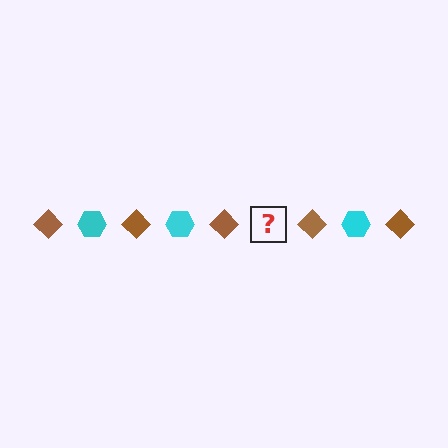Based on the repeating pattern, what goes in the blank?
The blank should be a cyan hexagon.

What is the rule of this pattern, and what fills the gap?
The rule is that the pattern alternates between brown diamond and cyan hexagon. The gap should be filled with a cyan hexagon.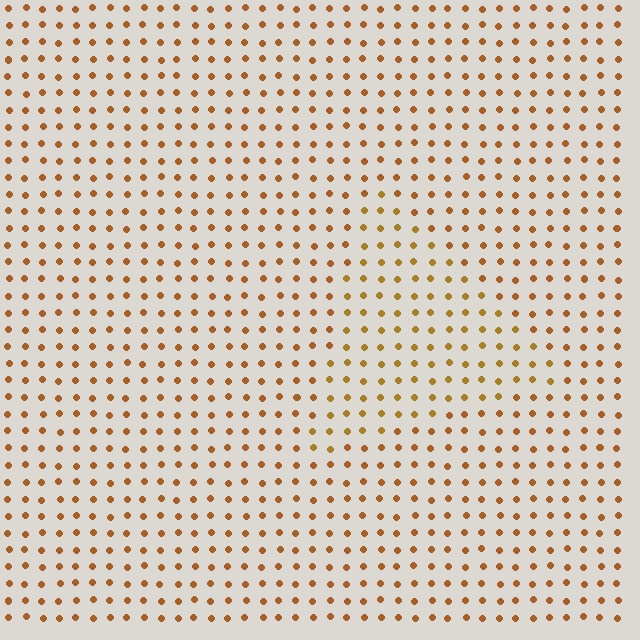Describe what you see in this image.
The image is filled with small brown elements in a uniform arrangement. A triangle-shaped region is visible where the elements are tinted to a slightly different hue, forming a subtle color boundary.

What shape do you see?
I see a triangle.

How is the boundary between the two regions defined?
The boundary is defined purely by a slight shift in hue (about 15 degrees). Spacing, size, and orientation are identical on both sides.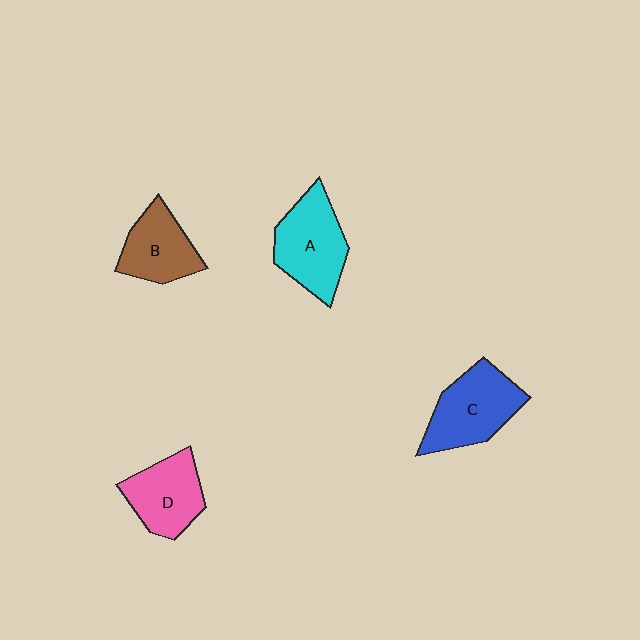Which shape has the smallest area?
Shape B (brown).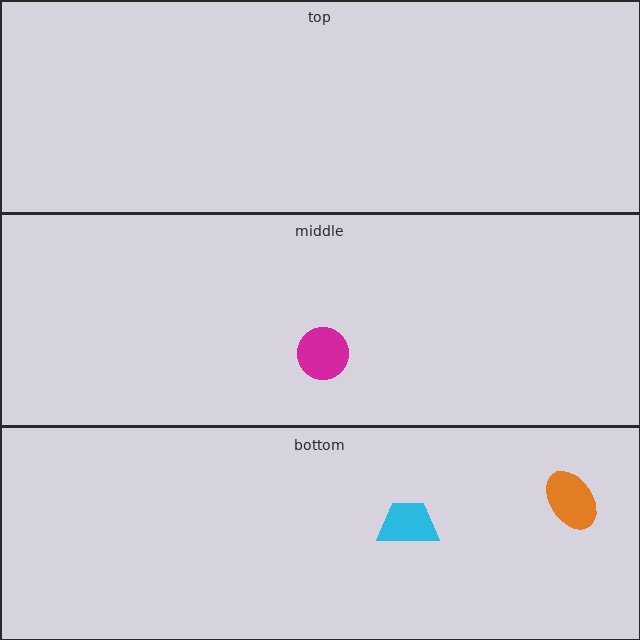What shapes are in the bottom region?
The orange ellipse, the cyan trapezoid.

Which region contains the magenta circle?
The middle region.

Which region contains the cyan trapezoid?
The bottom region.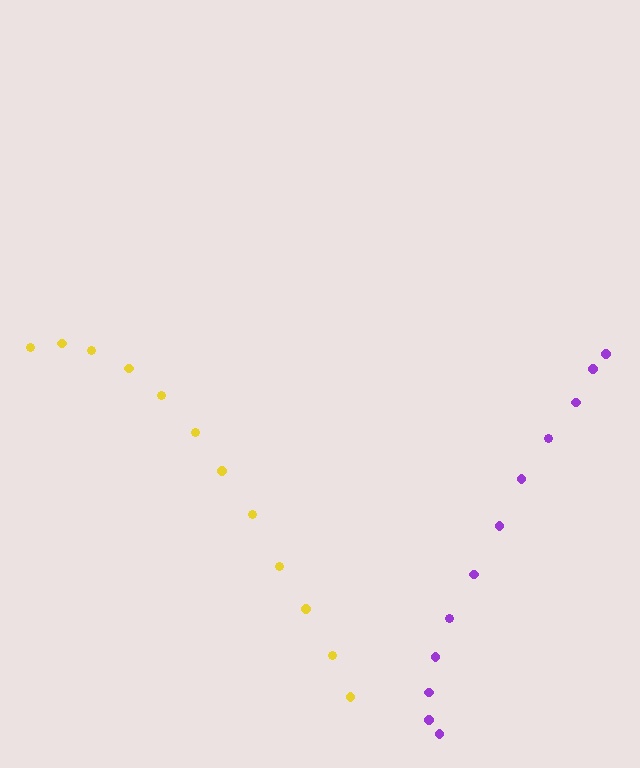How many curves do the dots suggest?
There are 2 distinct paths.